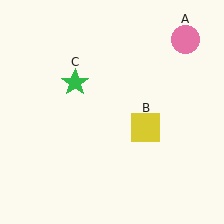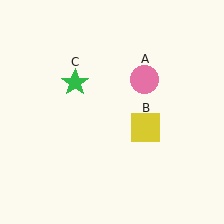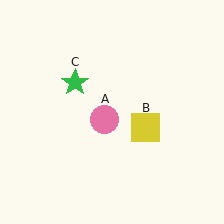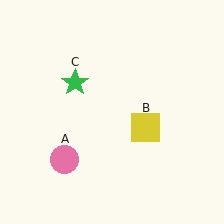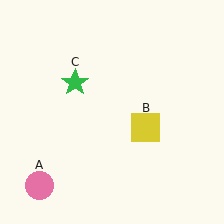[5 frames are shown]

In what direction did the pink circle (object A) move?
The pink circle (object A) moved down and to the left.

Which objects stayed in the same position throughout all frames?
Yellow square (object B) and green star (object C) remained stationary.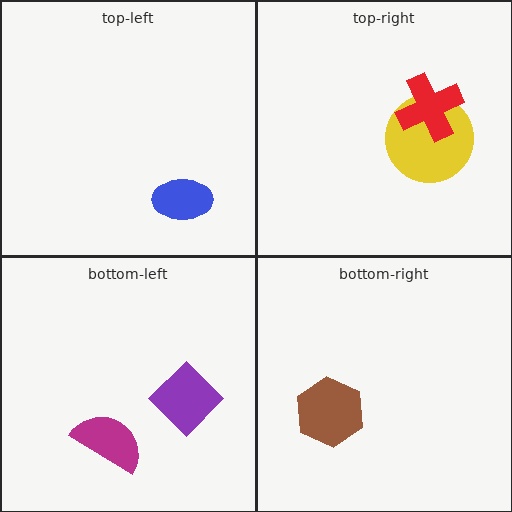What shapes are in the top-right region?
The yellow circle, the red cross.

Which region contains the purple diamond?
The bottom-left region.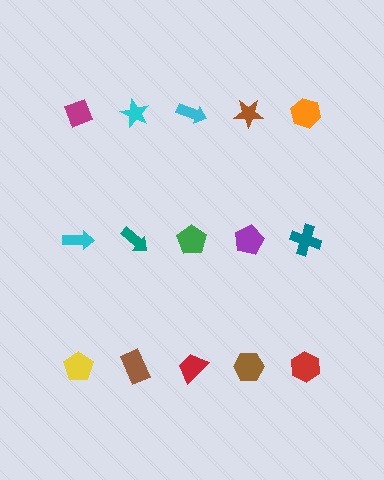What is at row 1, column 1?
A magenta diamond.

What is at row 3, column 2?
A brown rectangle.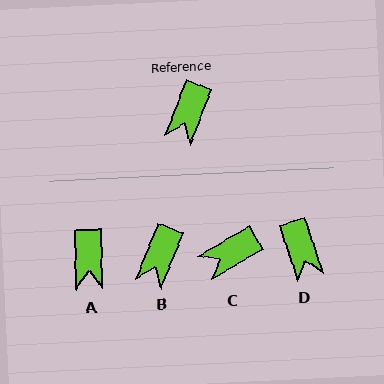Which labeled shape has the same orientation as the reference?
B.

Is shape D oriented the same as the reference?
No, it is off by about 39 degrees.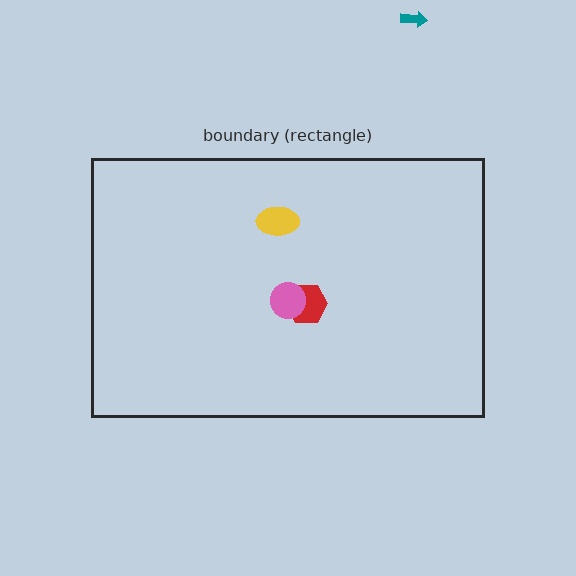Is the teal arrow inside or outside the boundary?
Outside.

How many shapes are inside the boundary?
3 inside, 1 outside.